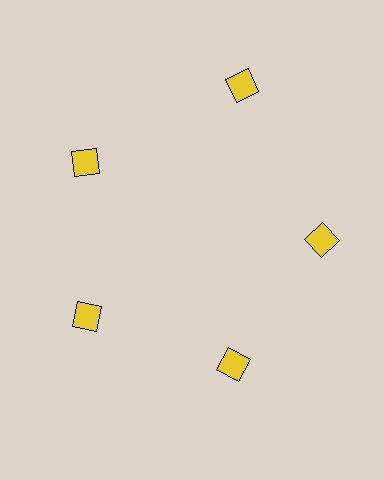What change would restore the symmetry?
The symmetry would be restored by moving it inward, back onto the ring so that all 5 squares sit at equal angles and equal distance from the center.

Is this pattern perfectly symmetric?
No. The 5 yellow squares are arranged in a ring, but one element near the 1 o'clock position is pushed outward from the center, breaking the 5-fold rotational symmetry.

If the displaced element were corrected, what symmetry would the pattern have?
It would have 5-fold rotational symmetry — the pattern would map onto itself every 72 degrees.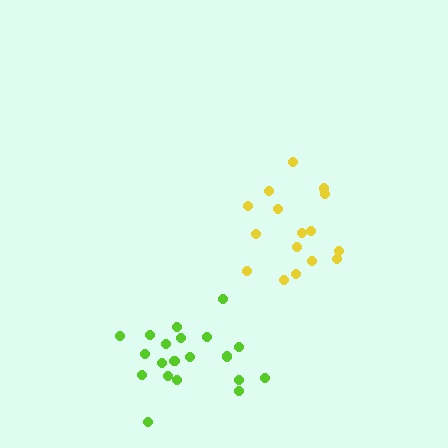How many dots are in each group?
Group 1: 16 dots, Group 2: 20 dots (36 total).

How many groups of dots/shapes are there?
There are 2 groups.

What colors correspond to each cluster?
The clusters are colored: yellow, lime.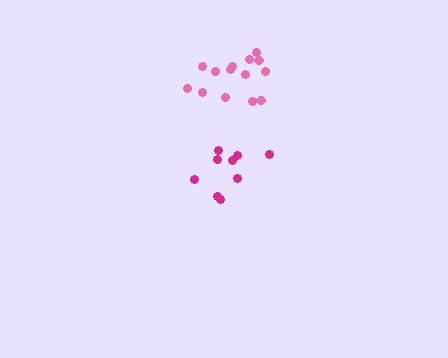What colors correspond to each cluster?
The clusters are colored: pink, magenta.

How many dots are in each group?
Group 1: 14 dots, Group 2: 9 dots (23 total).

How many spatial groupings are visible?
There are 2 spatial groupings.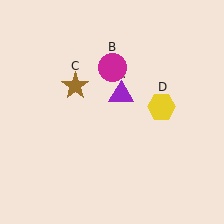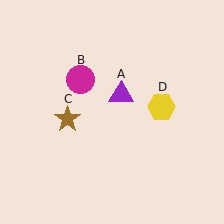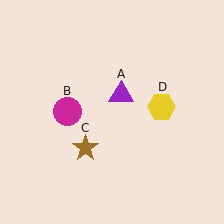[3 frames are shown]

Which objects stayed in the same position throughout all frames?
Purple triangle (object A) and yellow hexagon (object D) remained stationary.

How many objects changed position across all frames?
2 objects changed position: magenta circle (object B), brown star (object C).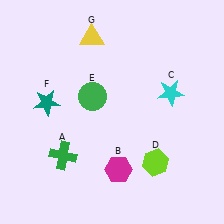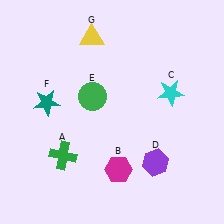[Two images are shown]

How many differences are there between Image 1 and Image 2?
There is 1 difference between the two images.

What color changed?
The hexagon (D) changed from lime in Image 1 to purple in Image 2.